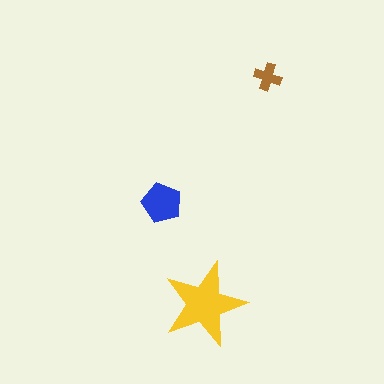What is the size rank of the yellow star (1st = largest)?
1st.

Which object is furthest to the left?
The blue pentagon is leftmost.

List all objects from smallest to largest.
The brown cross, the blue pentagon, the yellow star.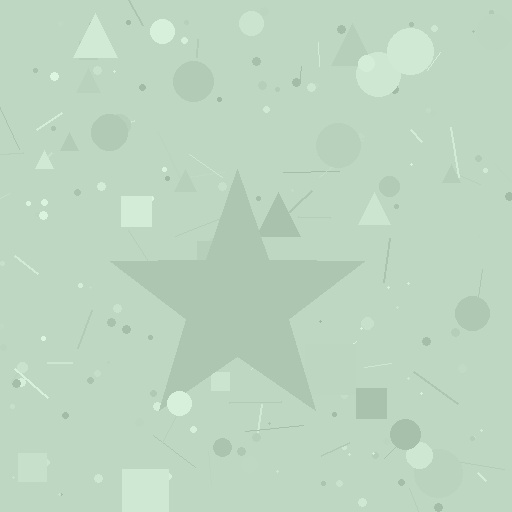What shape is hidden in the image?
A star is hidden in the image.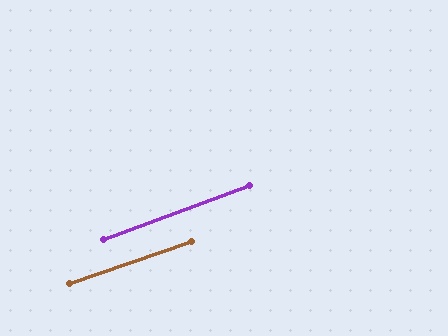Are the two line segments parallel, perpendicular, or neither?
Parallel — their directions differ by only 1.1°.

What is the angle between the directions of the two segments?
Approximately 1 degree.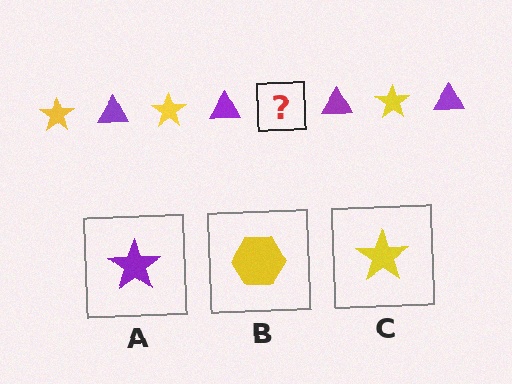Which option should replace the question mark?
Option C.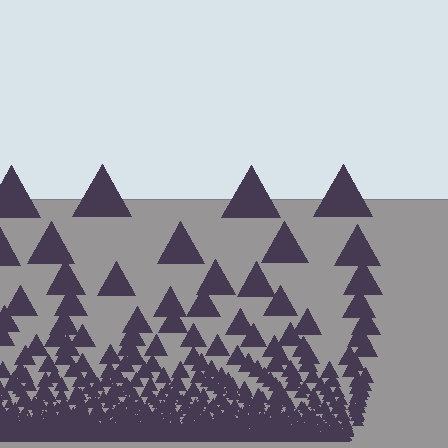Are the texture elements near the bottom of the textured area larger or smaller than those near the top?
Smaller. The gradient is inverted — elements near the bottom are smaller and denser.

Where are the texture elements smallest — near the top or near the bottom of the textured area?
Near the bottom.